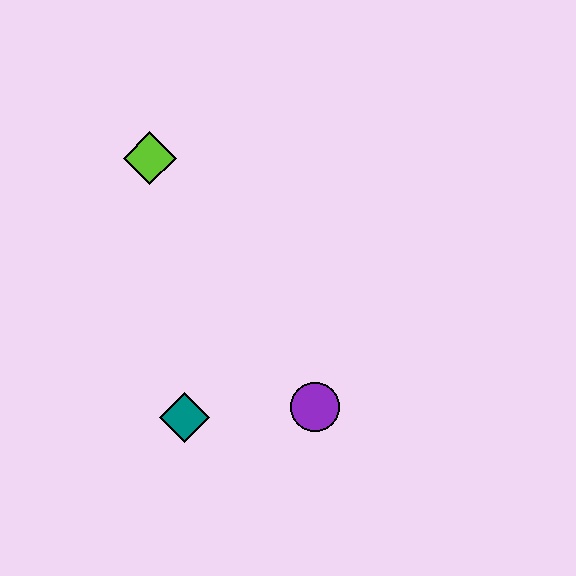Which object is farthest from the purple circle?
The lime diamond is farthest from the purple circle.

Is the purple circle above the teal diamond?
Yes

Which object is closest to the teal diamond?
The purple circle is closest to the teal diamond.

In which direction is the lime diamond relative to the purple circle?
The lime diamond is above the purple circle.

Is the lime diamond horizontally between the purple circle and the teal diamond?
No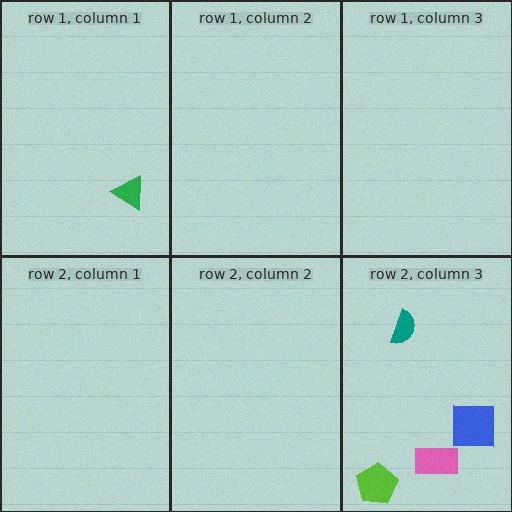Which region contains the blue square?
The row 2, column 3 region.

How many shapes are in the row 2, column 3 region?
4.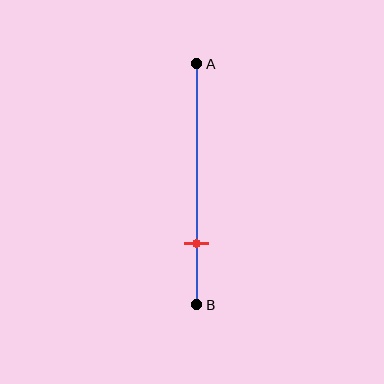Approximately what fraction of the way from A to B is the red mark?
The red mark is approximately 75% of the way from A to B.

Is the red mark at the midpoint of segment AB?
No, the mark is at about 75% from A, not at the 50% midpoint.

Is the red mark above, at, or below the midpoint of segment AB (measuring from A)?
The red mark is below the midpoint of segment AB.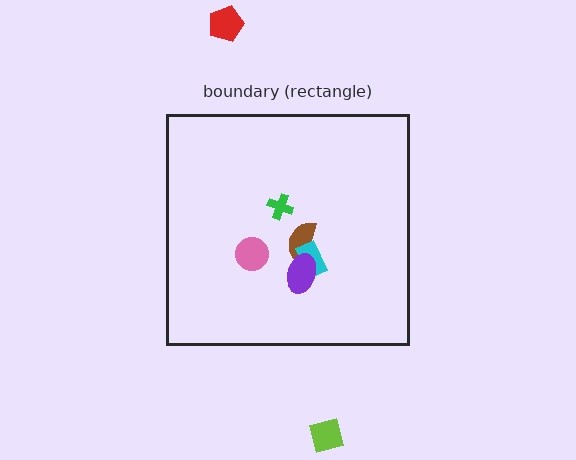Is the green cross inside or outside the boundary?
Inside.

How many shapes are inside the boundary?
5 inside, 2 outside.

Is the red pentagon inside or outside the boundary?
Outside.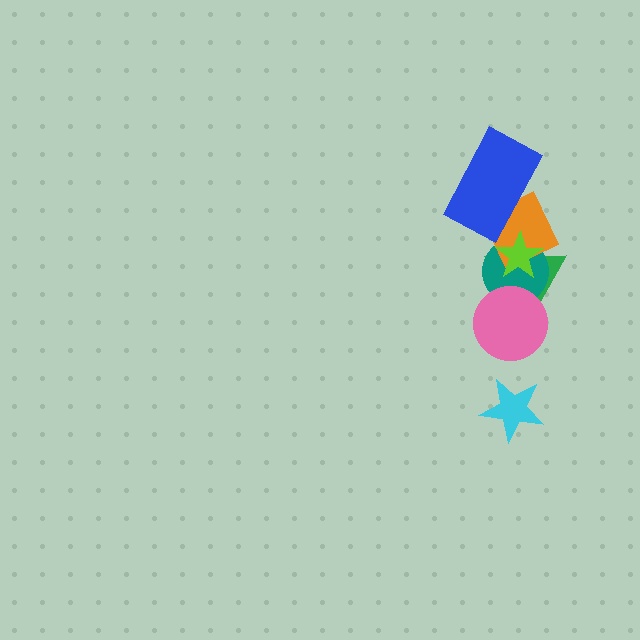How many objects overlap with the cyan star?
0 objects overlap with the cyan star.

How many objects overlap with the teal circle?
4 objects overlap with the teal circle.